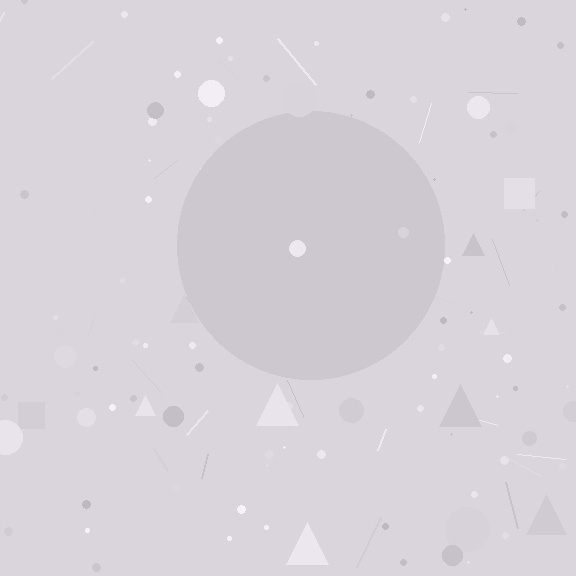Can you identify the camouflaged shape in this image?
The camouflaged shape is a circle.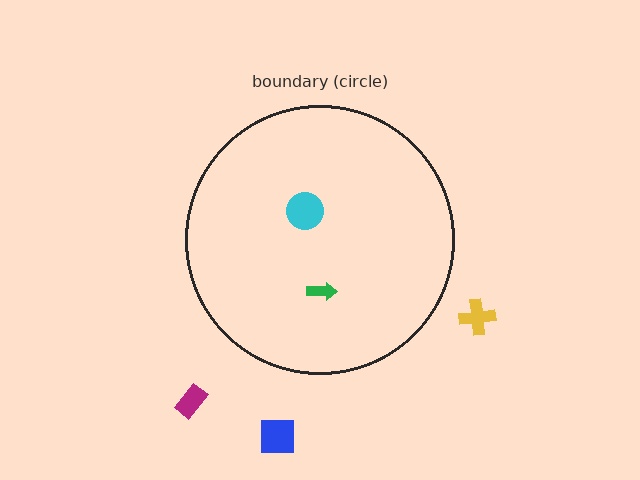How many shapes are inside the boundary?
2 inside, 3 outside.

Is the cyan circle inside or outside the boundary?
Inside.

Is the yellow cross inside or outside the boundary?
Outside.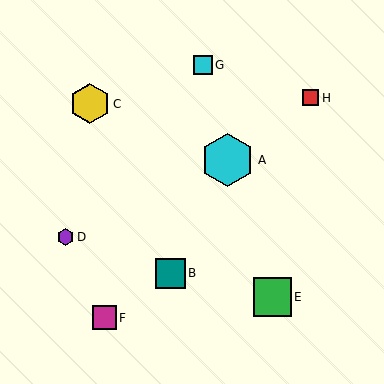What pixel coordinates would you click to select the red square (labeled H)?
Click at (311, 98) to select the red square H.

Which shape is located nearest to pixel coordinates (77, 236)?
The purple hexagon (labeled D) at (65, 237) is nearest to that location.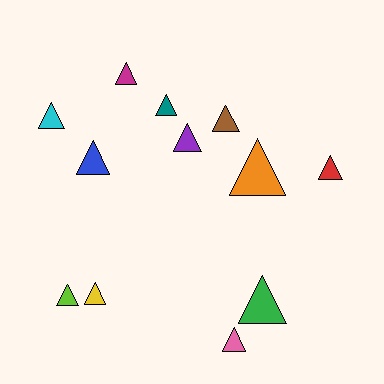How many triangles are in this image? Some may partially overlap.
There are 12 triangles.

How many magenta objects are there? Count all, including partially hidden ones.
There is 1 magenta object.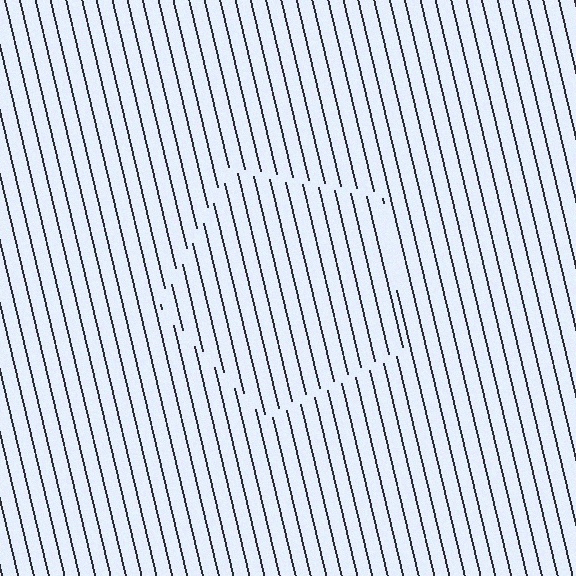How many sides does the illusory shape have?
5 sides — the line-ends trace a pentagon.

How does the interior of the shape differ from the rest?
The interior of the shape contains the same grating, shifted by half a period — the contour is defined by the phase discontinuity where line-ends from the inner and outer gratings abut.